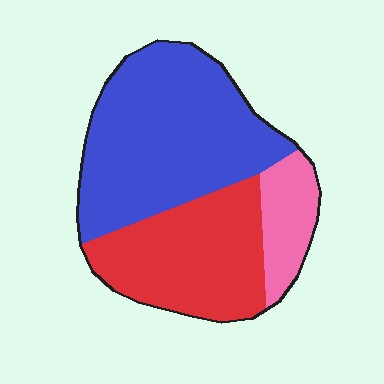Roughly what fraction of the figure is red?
Red takes up about one third (1/3) of the figure.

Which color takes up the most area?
Blue, at roughly 50%.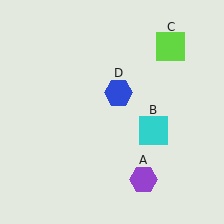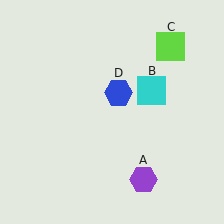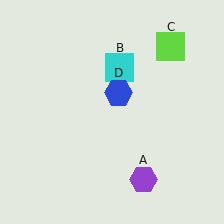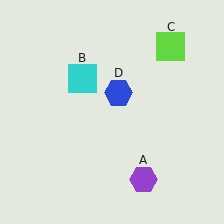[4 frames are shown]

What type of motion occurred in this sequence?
The cyan square (object B) rotated counterclockwise around the center of the scene.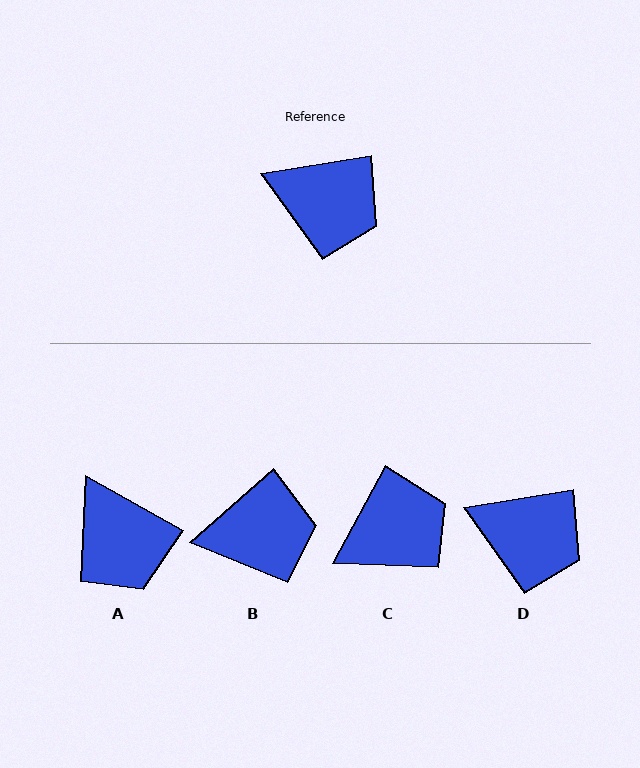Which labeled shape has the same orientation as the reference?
D.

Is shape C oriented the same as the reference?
No, it is off by about 53 degrees.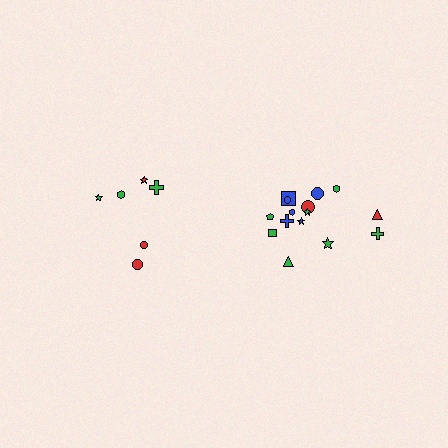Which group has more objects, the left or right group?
The right group.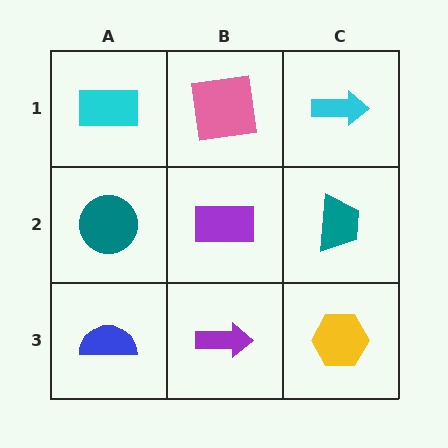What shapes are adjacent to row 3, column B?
A purple rectangle (row 2, column B), a blue semicircle (row 3, column A), a yellow hexagon (row 3, column C).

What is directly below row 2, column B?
A purple arrow.